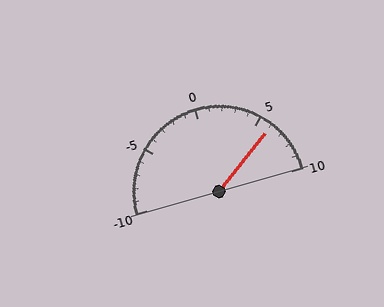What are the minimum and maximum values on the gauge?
The gauge ranges from -10 to 10.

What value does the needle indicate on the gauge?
The needle indicates approximately 6.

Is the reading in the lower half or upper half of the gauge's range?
The reading is in the upper half of the range (-10 to 10).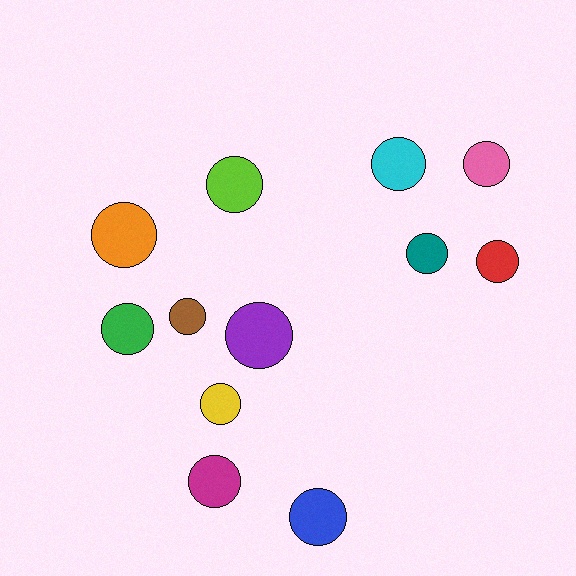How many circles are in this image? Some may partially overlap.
There are 12 circles.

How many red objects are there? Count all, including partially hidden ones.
There is 1 red object.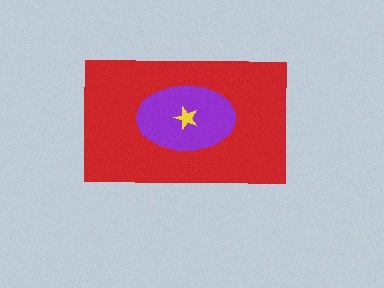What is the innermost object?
The yellow star.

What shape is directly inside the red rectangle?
The purple ellipse.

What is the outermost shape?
The red rectangle.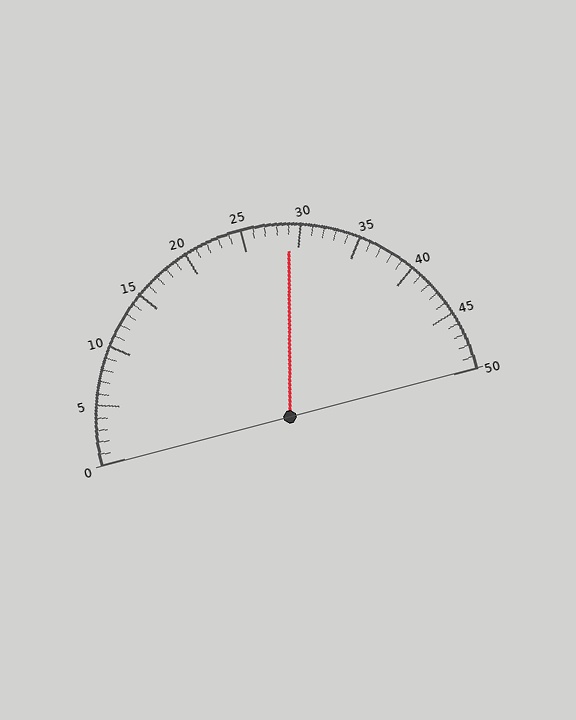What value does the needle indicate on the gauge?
The needle indicates approximately 29.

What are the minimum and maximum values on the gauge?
The gauge ranges from 0 to 50.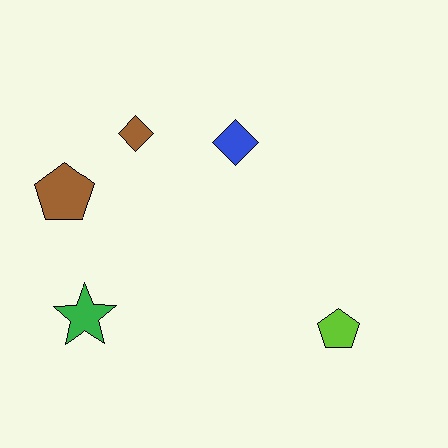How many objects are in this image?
There are 5 objects.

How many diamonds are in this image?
There are 2 diamonds.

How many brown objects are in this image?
There are 2 brown objects.